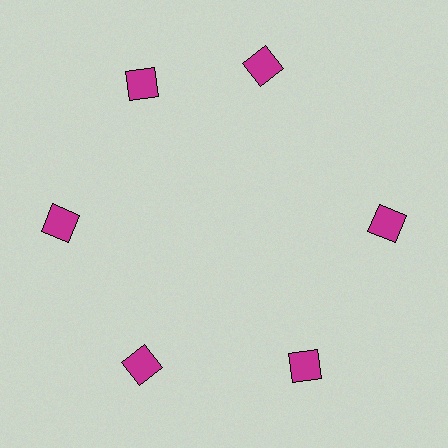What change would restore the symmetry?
The symmetry would be restored by rotating it back into even spacing with its neighbors so that all 6 squares sit at equal angles and equal distance from the center.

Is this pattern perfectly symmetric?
No. The 6 magenta squares are arranged in a ring, but one element near the 1 o'clock position is rotated out of alignment along the ring, breaking the 6-fold rotational symmetry.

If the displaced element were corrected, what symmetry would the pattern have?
It would have 6-fold rotational symmetry — the pattern would map onto itself every 60 degrees.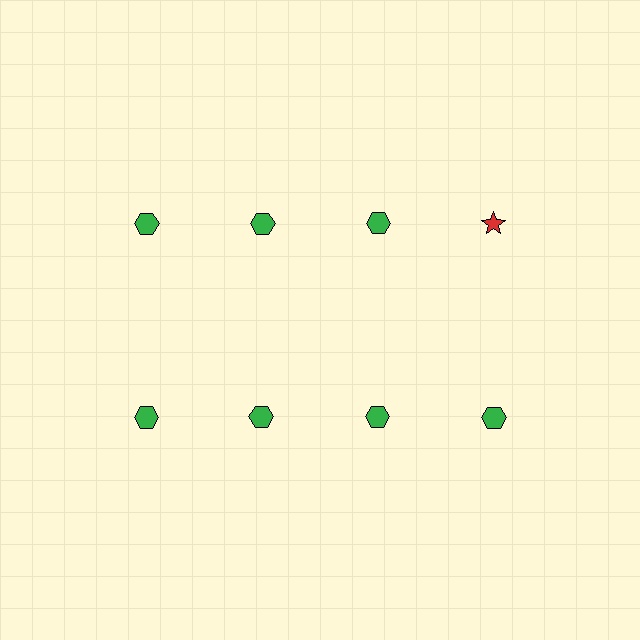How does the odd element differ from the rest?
It differs in both color (red instead of green) and shape (star instead of hexagon).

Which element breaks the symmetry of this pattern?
The red star in the top row, second from right column breaks the symmetry. All other shapes are green hexagons.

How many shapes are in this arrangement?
There are 8 shapes arranged in a grid pattern.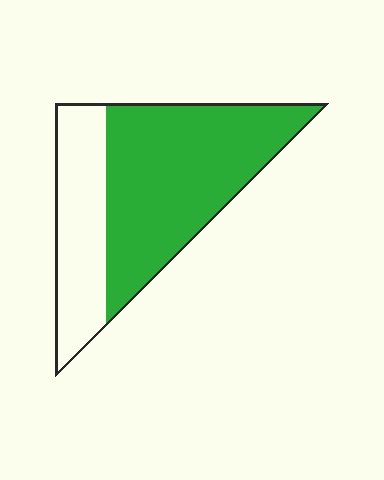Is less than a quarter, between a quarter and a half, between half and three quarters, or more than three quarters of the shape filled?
Between half and three quarters.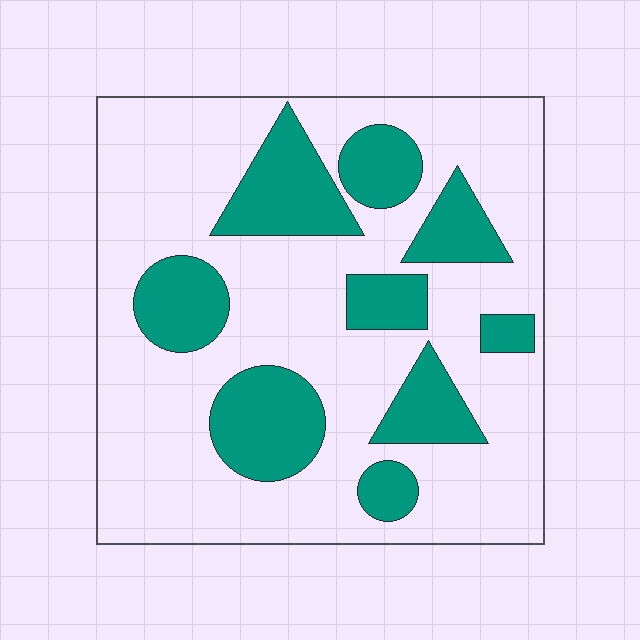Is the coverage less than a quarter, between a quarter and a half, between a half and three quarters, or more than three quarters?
Between a quarter and a half.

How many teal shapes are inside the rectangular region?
9.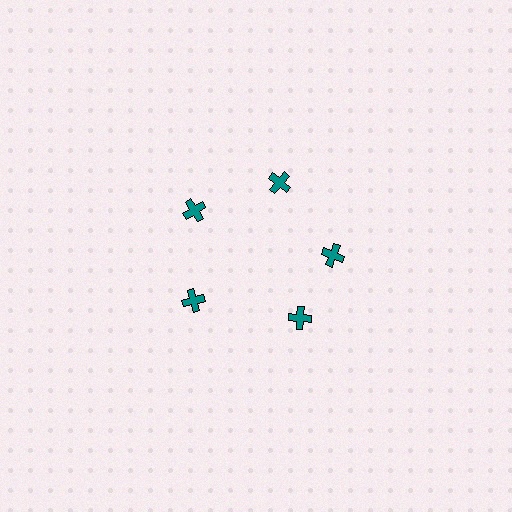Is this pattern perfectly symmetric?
No. The 5 teal crosses are arranged in a ring, but one element near the 5 o'clock position is rotated out of alignment along the ring, breaking the 5-fold rotational symmetry.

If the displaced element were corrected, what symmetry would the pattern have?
It would have 5-fold rotational symmetry — the pattern would map onto itself every 72 degrees.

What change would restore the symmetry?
The symmetry would be restored by rotating it back into even spacing with its neighbors so that all 5 crosses sit at equal angles and equal distance from the center.